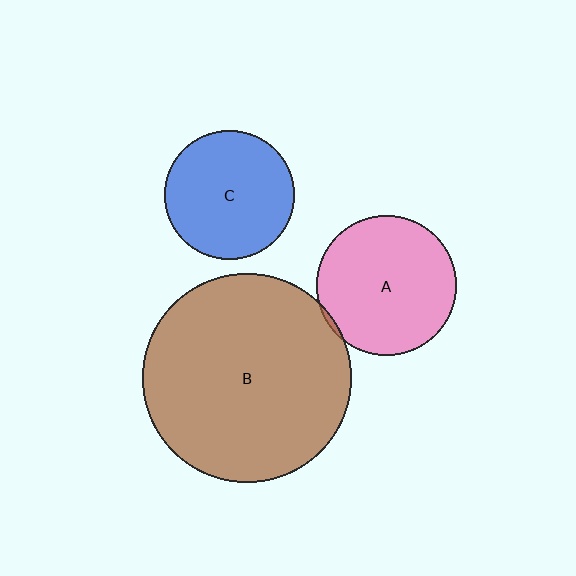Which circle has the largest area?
Circle B (brown).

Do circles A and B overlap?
Yes.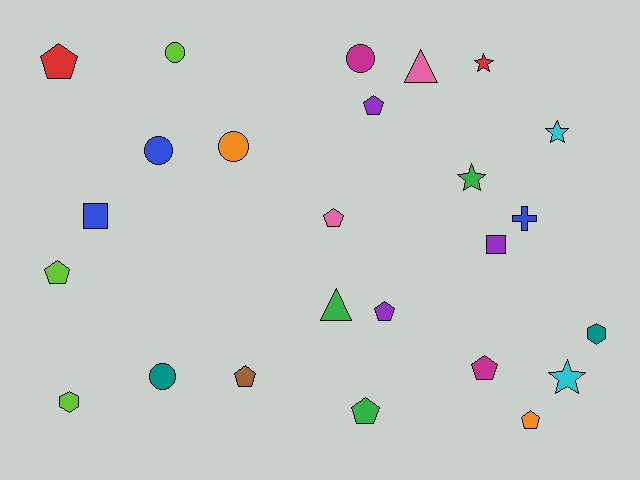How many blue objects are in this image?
There are 3 blue objects.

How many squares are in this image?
There are 2 squares.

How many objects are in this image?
There are 25 objects.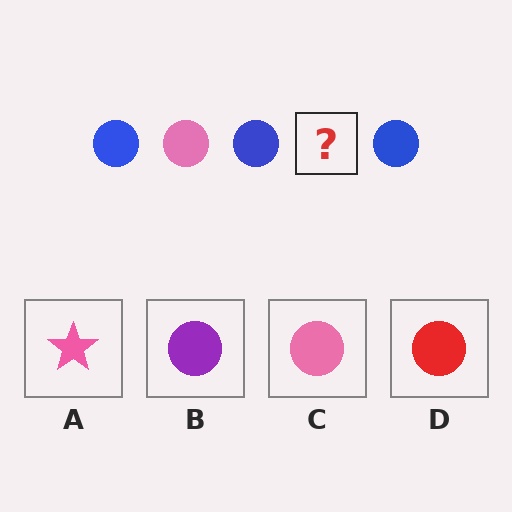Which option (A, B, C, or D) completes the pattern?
C.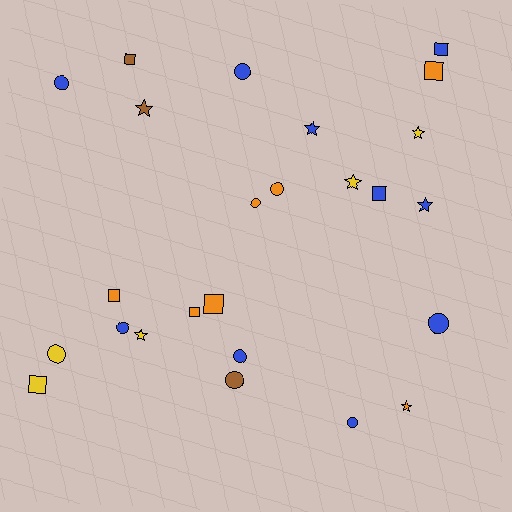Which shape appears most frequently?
Circle, with 10 objects.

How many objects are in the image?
There are 25 objects.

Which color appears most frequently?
Blue, with 10 objects.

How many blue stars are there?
There are 2 blue stars.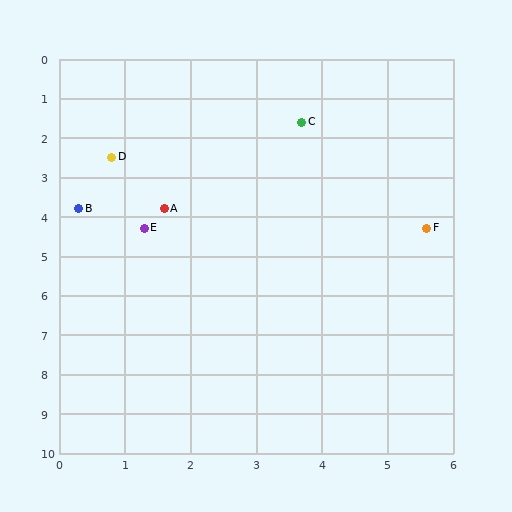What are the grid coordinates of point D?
Point D is at approximately (0.8, 2.5).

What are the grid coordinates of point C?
Point C is at approximately (3.7, 1.6).